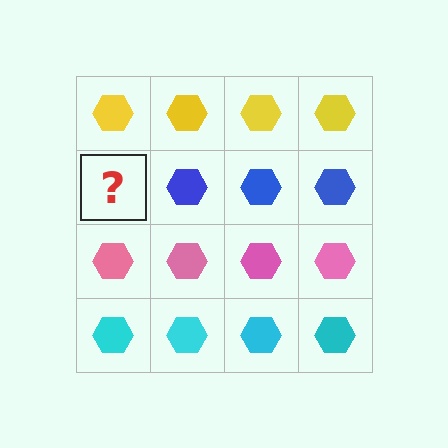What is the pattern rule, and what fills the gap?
The rule is that each row has a consistent color. The gap should be filled with a blue hexagon.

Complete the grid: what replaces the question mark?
The question mark should be replaced with a blue hexagon.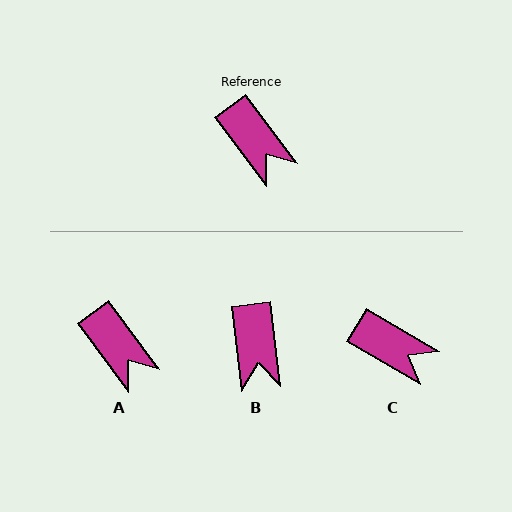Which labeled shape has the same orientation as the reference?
A.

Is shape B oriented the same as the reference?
No, it is off by about 30 degrees.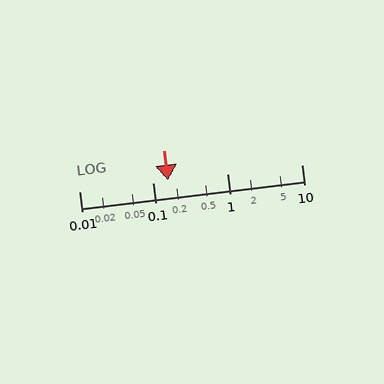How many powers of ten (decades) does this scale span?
The scale spans 3 decades, from 0.01 to 10.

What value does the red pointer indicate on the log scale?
The pointer indicates approximately 0.16.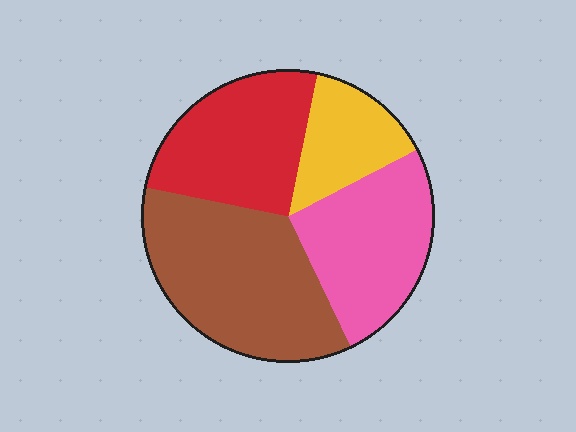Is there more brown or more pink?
Brown.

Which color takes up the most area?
Brown, at roughly 35%.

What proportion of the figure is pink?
Pink covers about 25% of the figure.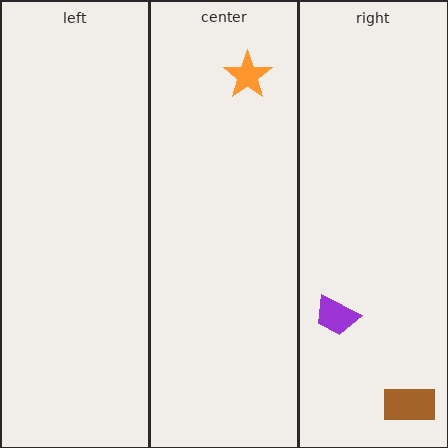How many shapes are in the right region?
2.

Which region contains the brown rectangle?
The right region.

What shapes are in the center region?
The orange star.